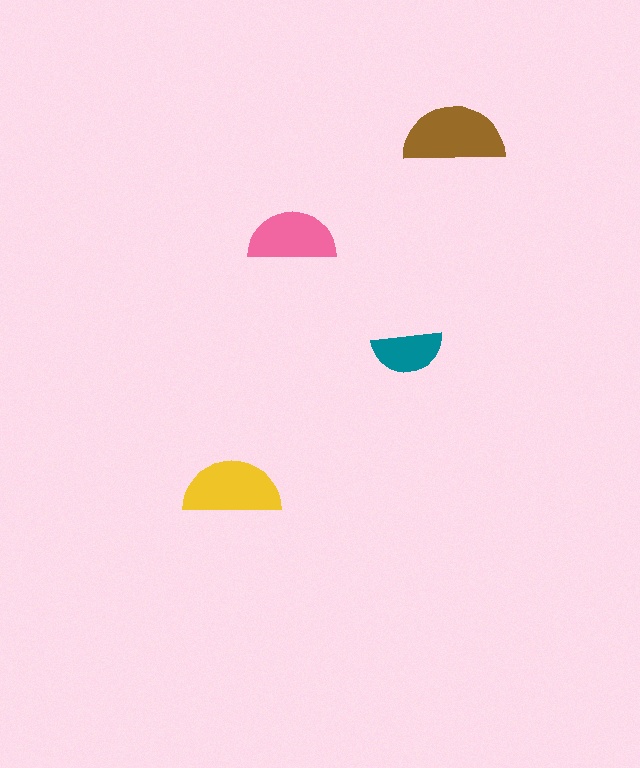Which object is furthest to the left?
The yellow semicircle is leftmost.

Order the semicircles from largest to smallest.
the brown one, the yellow one, the pink one, the teal one.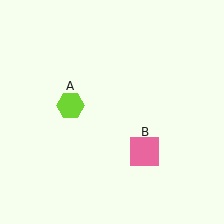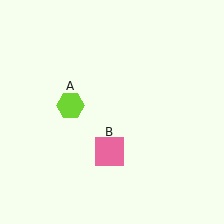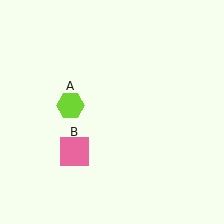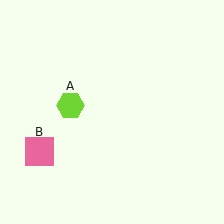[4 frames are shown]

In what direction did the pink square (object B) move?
The pink square (object B) moved left.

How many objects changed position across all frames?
1 object changed position: pink square (object B).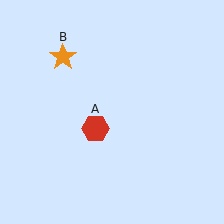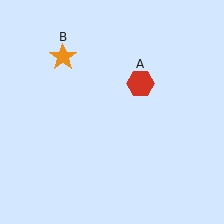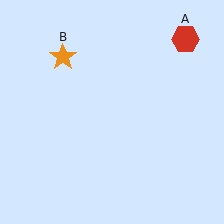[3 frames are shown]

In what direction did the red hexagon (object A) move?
The red hexagon (object A) moved up and to the right.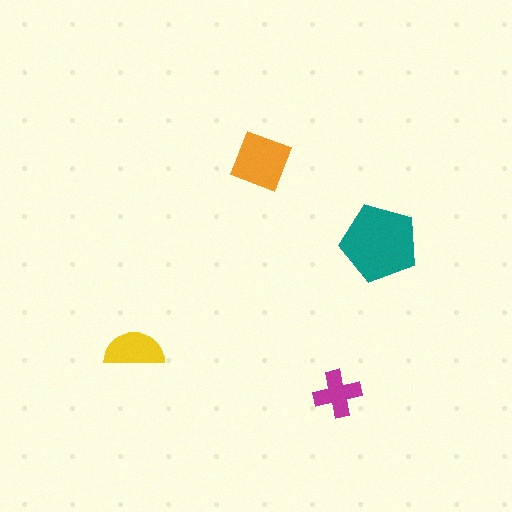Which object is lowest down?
The magenta cross is bottommost.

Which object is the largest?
The teal pentagon.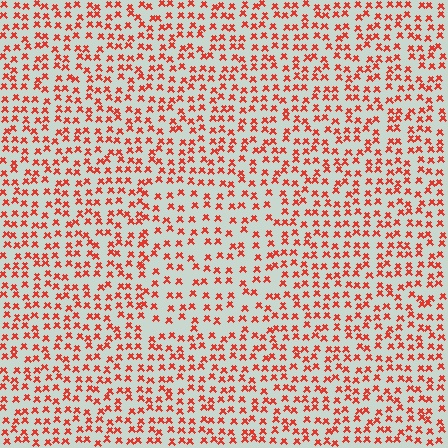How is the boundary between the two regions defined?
The boundary is defined by a change in element density (approximately 1.5x ratio). All elements are the same color, size, and shape.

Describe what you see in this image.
The image contains small red elements arranged at two different densities. A rectangle-shaped region is visible where the elements are less densely packed than the surrounding area.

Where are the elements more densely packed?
The elements are more densely packed outside the rectangle boundary.